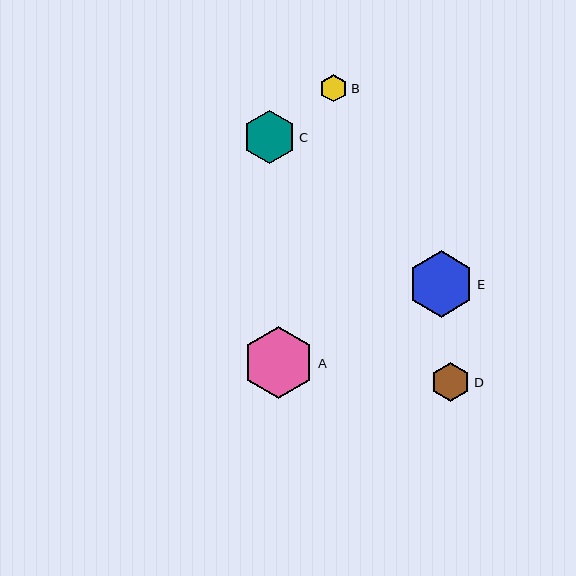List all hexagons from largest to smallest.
From largest to smallest: A, E, C, D, B.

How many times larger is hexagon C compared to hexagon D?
Hexagon C is approximately 1.3 times the size of hexagon D.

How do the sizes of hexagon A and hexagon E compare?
Hexagon A and hexagon E are approximately the same size.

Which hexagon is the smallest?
Hexagon B is the smallest with a size of approximately 27 pixels.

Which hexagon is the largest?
Hexagon A is the largest with a size of approximately 72 pixels.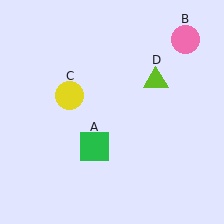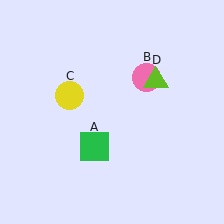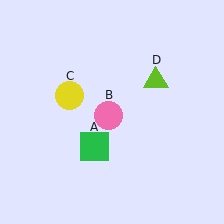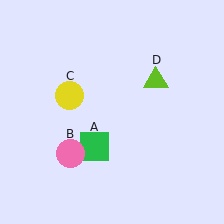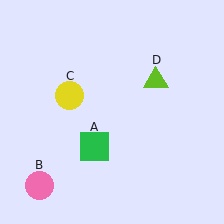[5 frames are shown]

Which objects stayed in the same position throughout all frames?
Green square (object A) and yellow circle (object C) and lime triangle (object D) remained stationary.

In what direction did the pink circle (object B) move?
The pink circle (object B) moved down and to the left.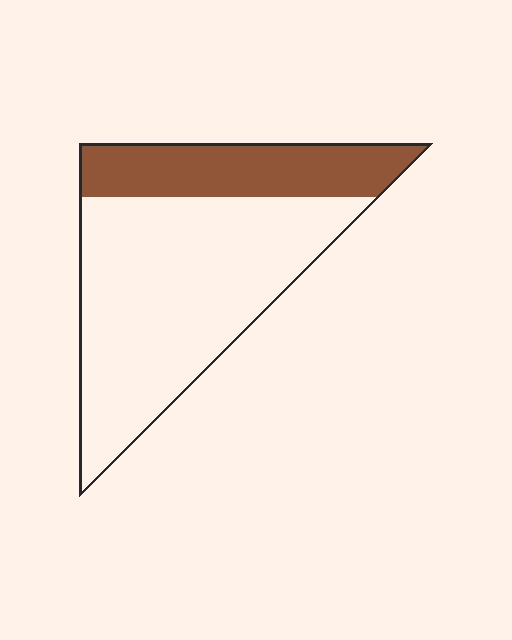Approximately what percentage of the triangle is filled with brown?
Approximately 30%.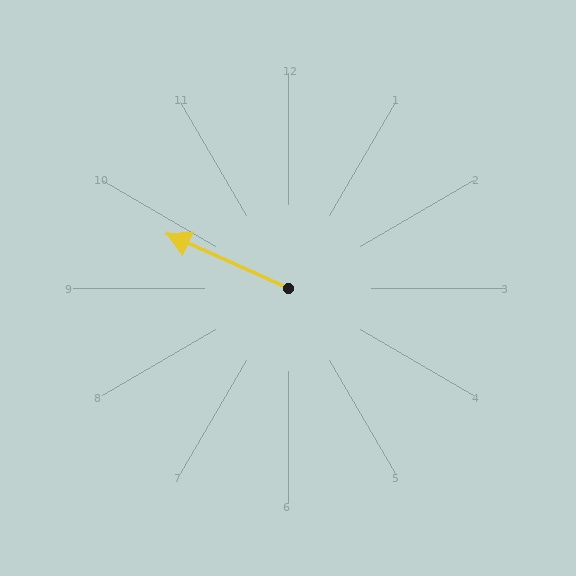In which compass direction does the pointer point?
Northwest.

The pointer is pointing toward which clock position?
Roughly 10 o'clock.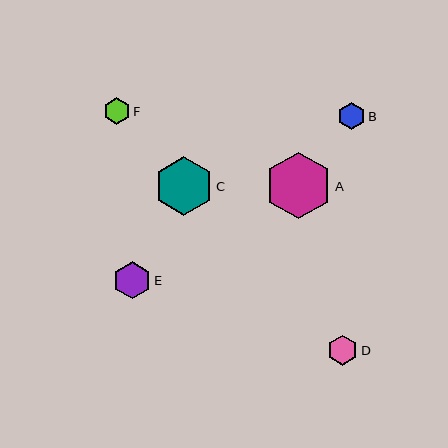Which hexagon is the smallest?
Hexagon F is the smallest with a size of approximately 27 pixels.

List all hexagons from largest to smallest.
From largest to smallest: A, C, E, D, B, F.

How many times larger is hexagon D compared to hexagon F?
Hexagon D is approximately 1.1 times the size of hexagon F.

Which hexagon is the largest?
Hexagon A is the largest with a size of approximately 66 pixels.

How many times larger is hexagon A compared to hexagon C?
Hexagon A is approximately 1.1 times the size of hexagon C.